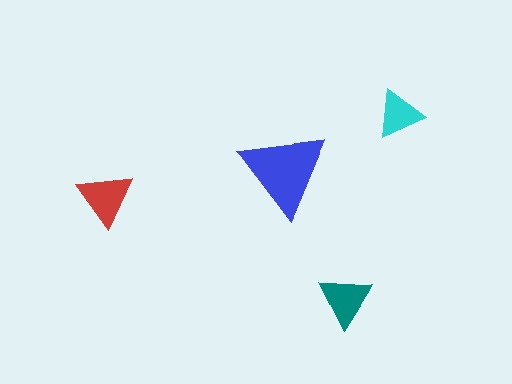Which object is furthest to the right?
The cyan triangle is rightmost.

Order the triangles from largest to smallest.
the blue one, the red one, the teal one, the cyan one.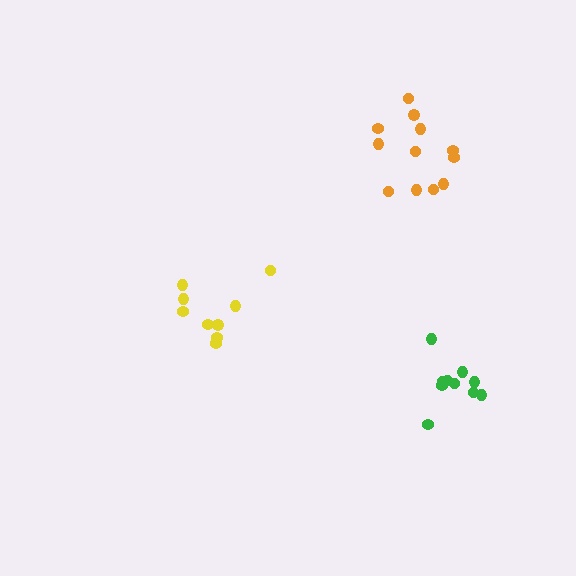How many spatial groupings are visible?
There are 3 spatial groupings.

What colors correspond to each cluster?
The clusters are colored: orange, yellow, green.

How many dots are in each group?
Group 1: 12 dots, Group 2: 9 dots, Group 3: 10 dots (31 total).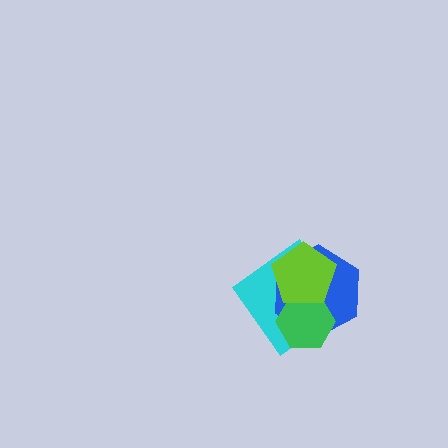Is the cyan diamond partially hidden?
Yes, it is partially covered by another shape.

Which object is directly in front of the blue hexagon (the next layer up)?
The green hexagon is directly in front of the blue hexagon.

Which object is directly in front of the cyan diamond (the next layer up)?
The blue hexagon is directly in front of the cyan diamond.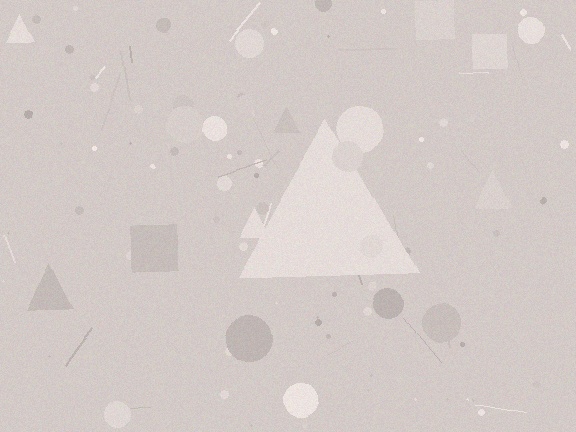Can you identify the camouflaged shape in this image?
The camouflaged shape is a triangle.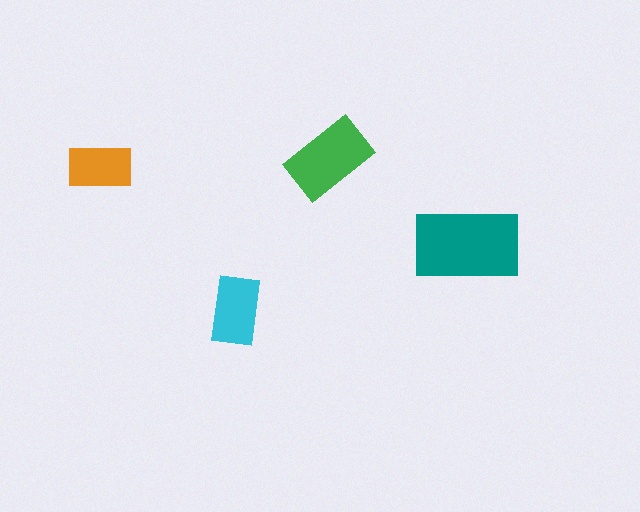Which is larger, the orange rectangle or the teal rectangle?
The teal one.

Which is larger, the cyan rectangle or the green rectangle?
The green one.